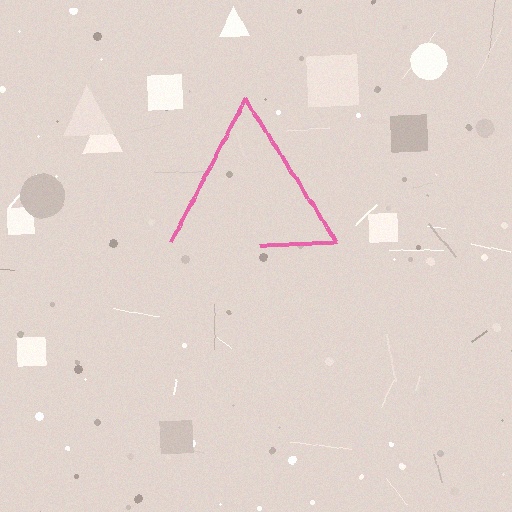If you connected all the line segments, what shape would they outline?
They would outline a triangle.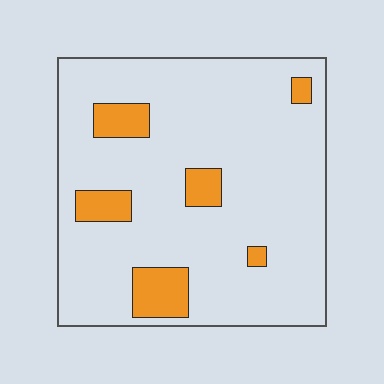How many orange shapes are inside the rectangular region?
6.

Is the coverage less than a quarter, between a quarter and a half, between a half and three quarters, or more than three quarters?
Less than a quarter.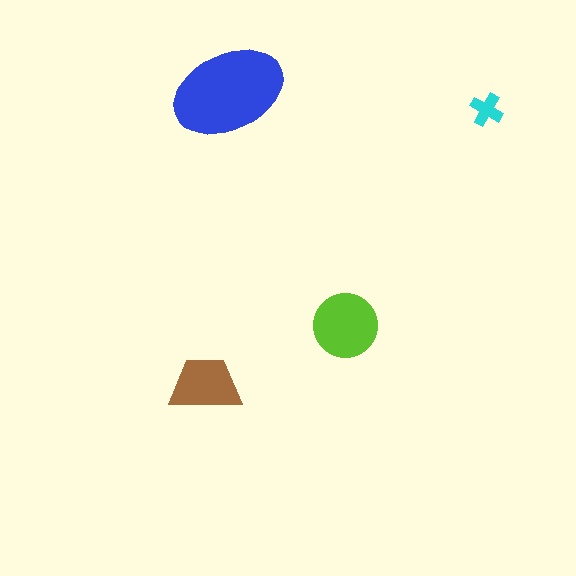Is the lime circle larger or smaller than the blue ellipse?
Smaller.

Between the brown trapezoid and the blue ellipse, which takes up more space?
The blue ellipse.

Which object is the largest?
The blue ellipse.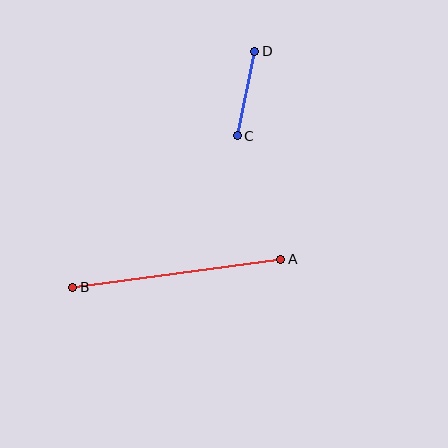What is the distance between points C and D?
The distance is approximately 86 pixels.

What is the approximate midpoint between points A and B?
The midpoint is at approximately (177, 273) pixels.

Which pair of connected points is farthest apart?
Points A and B are farthest apart.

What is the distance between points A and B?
The distance is approximately 210 pixels.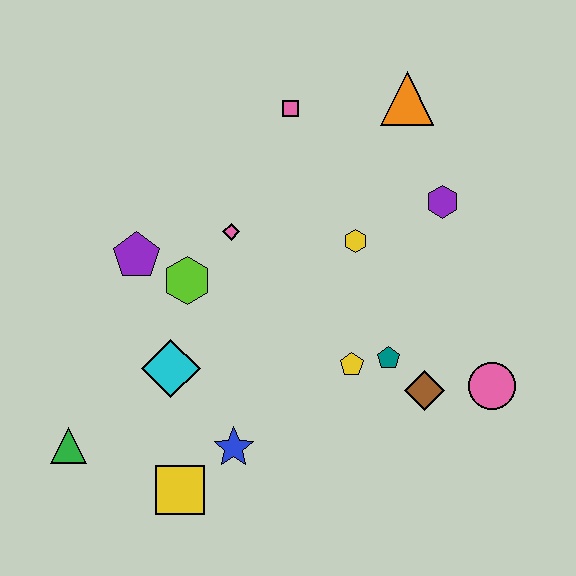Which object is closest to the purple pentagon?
The lime hexagon is closest to the purple pentagon.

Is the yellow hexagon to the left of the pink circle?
Yes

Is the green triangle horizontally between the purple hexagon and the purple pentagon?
No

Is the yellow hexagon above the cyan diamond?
Yes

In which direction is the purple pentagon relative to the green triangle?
The purple pentagon is above the green triangle.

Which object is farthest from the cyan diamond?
The orange triangle is farthest from the cyan diamond.